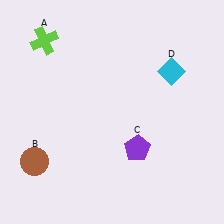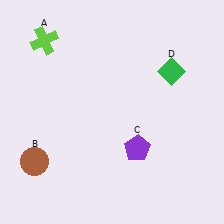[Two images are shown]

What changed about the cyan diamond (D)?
In Image 1, D is cyan. In Image 2, it changed to green.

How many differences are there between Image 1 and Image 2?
There is 1 difference between the two images.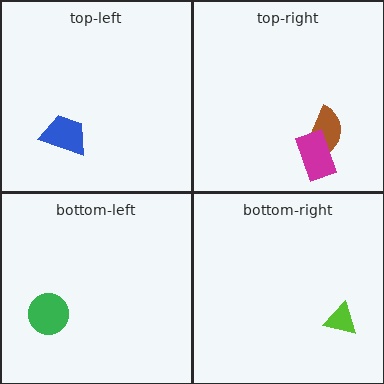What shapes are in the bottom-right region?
The lime triangle.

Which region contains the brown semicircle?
The top-right region.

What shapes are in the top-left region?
The blue trapezoid.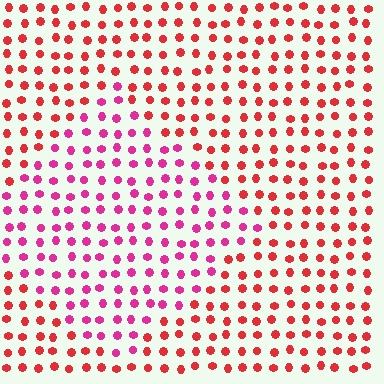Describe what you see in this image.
The image is filled with small red elements in a uniform arrangement. A diamond-shaped region is visible where the elements are tinted to a slightly different hue, forming a subtle color boundary.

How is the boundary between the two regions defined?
The boundary is defined purely by a slight shift in hue (about 34 degrees). Spacing, size, and orientation are identical on both sides.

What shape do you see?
I see a diamond.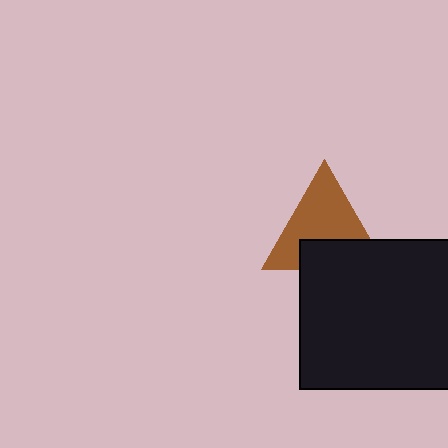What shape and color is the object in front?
The object in front is a black square.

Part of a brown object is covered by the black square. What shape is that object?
It is a triangle.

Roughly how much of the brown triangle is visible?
Most of it is visible (roughly 66%).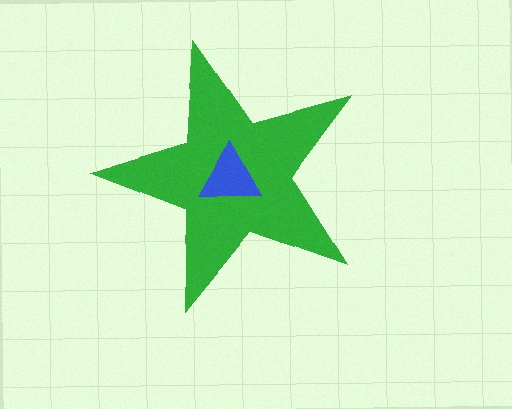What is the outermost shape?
The green star.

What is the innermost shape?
The blue triangle.